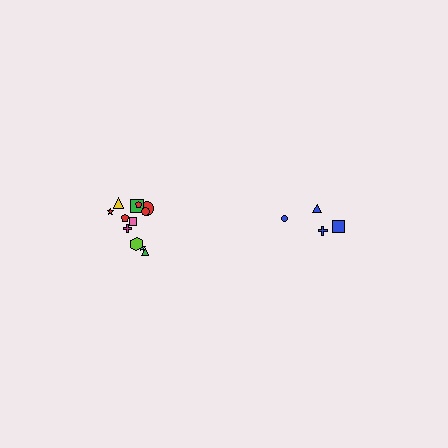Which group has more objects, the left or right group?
The left group.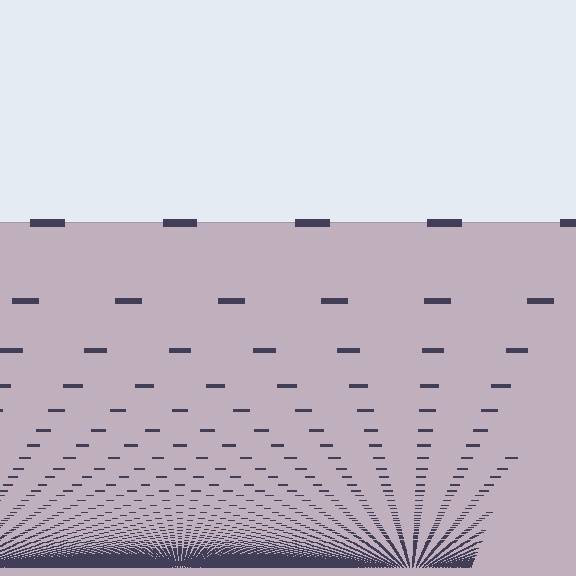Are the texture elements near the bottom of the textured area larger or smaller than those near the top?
Smaller. The gradient is inverted — elements near the bottom are smaller and denser.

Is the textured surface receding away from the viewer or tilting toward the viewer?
The surface appears to tilt toward the viewer. Texture elements get larger and sparser toward the top.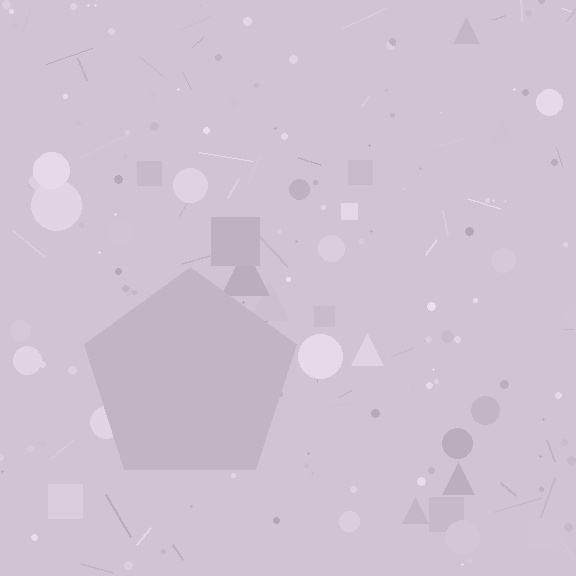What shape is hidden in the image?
A pentagon is hidden in the image.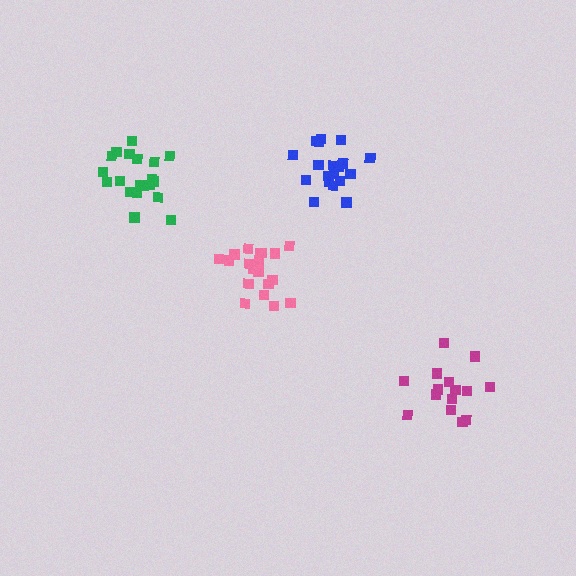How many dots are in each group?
Group 1: 16 dots, Group 2: 21 dots, Group 3: 20 dots, Group 4: 21 dots (78 total).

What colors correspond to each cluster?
The clusters are colored: magenta, pink, green, blue.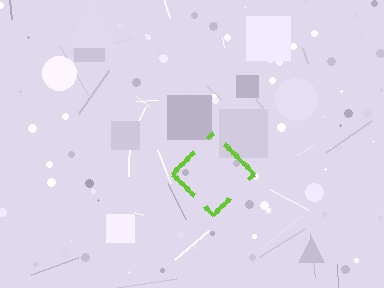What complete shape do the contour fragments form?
The contour fragments form a diamond.